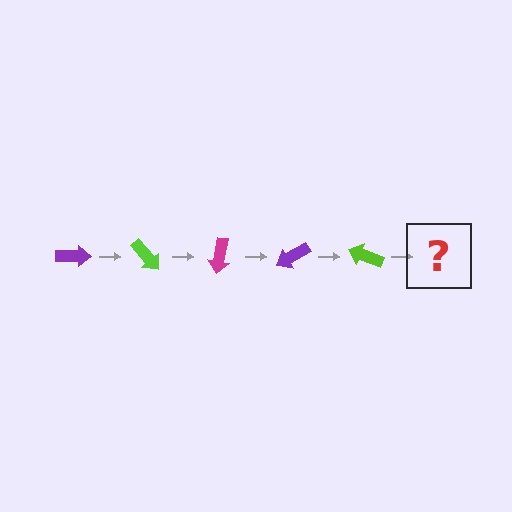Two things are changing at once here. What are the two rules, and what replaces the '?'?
The two rules are that it rotates 50 degrees each step and the color cycles through purple, lime, and magenta. The '?' should be a magenta arrow, rotated 250 degrees from the start.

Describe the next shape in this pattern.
It should be a magenta arrow, rotated 250 degrees from the start.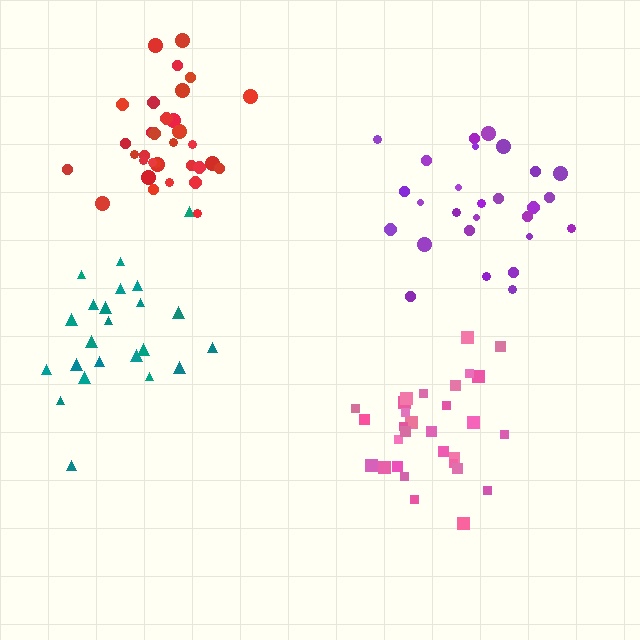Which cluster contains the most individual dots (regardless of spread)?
Red (34).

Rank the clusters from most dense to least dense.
red, pink, purple, teal.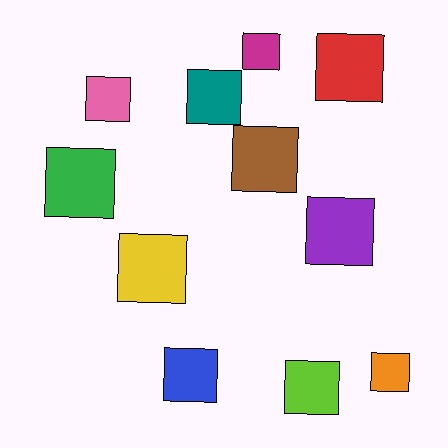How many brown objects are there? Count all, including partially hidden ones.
There is 1 brown object.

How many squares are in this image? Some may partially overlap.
There are 11 squares.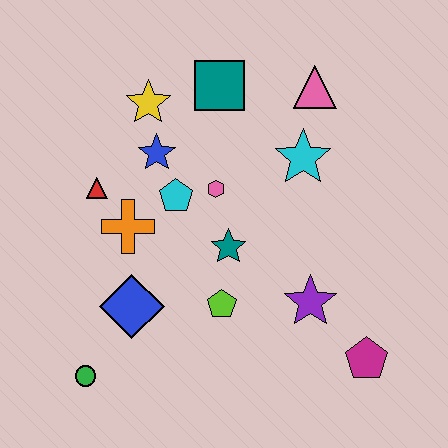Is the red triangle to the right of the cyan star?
No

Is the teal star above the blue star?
No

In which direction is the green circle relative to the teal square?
The green circle is below the teal square.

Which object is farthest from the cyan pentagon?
The magenta pentagon is farthest from the cyan pentagon.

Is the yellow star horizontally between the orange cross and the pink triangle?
Yes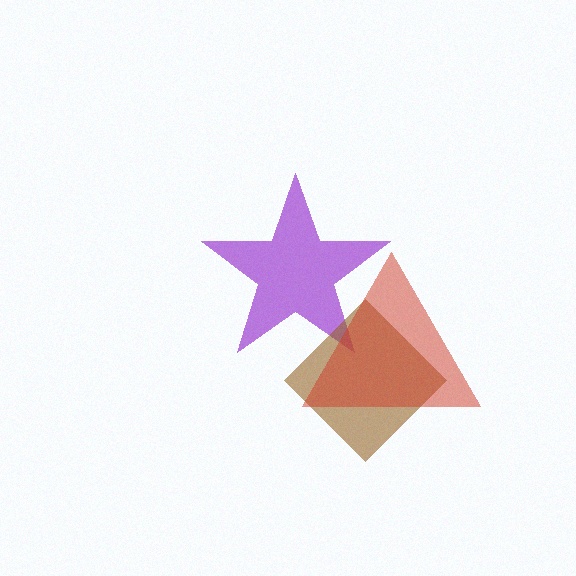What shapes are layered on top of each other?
The layered shapes are: a purple star, a brown diamond, a red triangle.